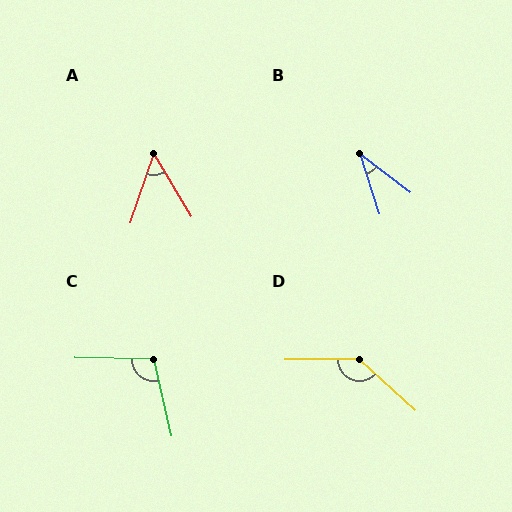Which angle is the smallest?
B, at approximately 34 degrees.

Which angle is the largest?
D, at approximately 137 degrees.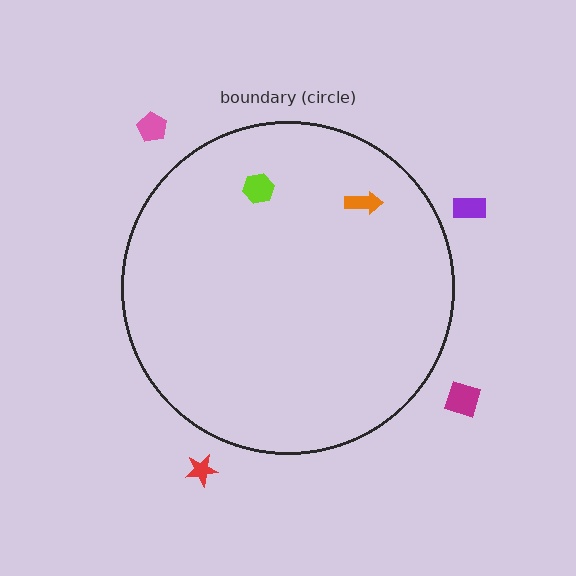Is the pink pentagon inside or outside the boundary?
Outside.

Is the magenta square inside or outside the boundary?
Outside.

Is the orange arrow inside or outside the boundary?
Inside.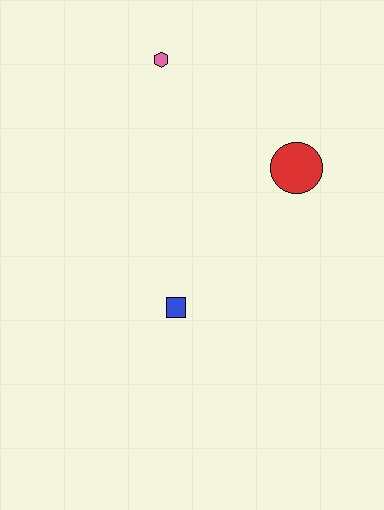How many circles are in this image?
There is 1 circle.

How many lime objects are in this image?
There are no lime objects.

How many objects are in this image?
There are 3 objects.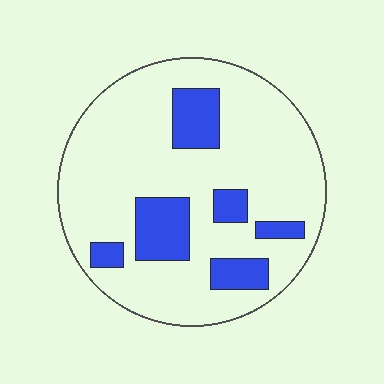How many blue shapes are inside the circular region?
6.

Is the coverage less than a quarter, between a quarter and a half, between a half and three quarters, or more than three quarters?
Less than a quarter.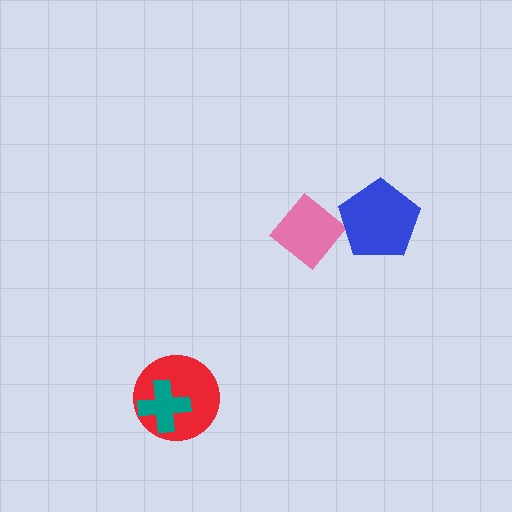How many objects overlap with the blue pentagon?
0 objects overlap with the blue pentagon.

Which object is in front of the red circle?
The teal cross is in front of the red circle.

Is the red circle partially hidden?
Yes, it is partially covered by another shape.